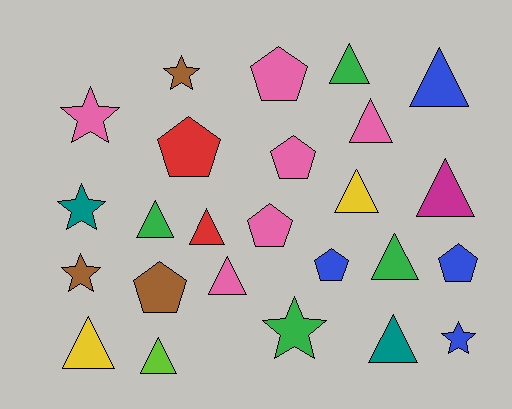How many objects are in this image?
There are 25 objects.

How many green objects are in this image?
There are 4 green objects.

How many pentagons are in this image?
There are 7 pentagons.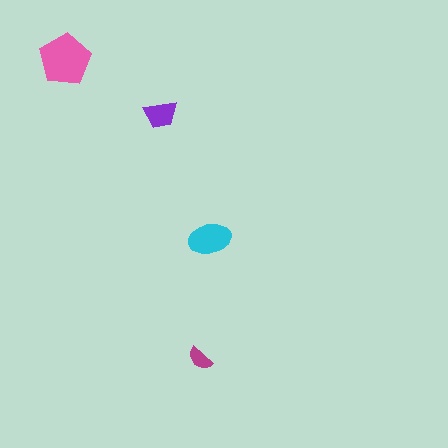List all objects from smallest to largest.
The magenta semicircle, the purple trapezoid, the cyan ellipse, the pink pentagon.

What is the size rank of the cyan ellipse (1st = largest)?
2nd.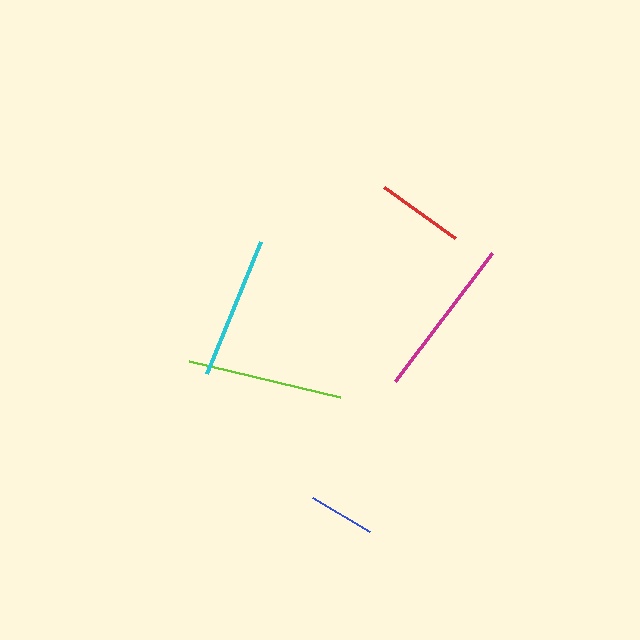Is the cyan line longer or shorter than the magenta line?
The magenta line is longer than the cyan line.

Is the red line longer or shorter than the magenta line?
The magenta line is longer than the red line.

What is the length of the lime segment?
The lime segment is approximately 155 pixels long.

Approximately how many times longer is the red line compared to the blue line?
The red line is approximately 1.3 times the length of the blue line.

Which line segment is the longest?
The magenta line is the longest at approximately 161 pixels.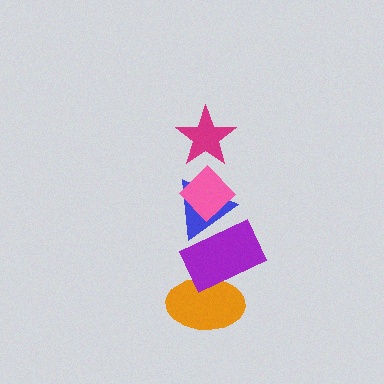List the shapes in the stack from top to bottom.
From top to bottom: the magenta star, the pink diamond, the blue triangle, the purple rectangle, the orange ellipse.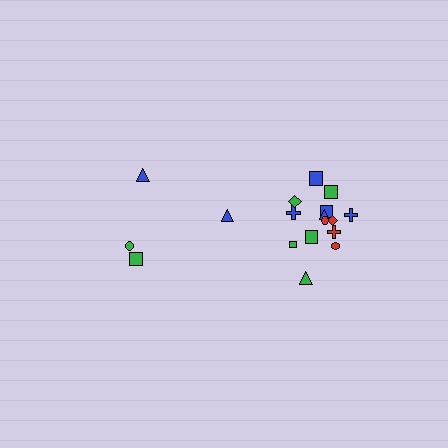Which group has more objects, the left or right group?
The right group.